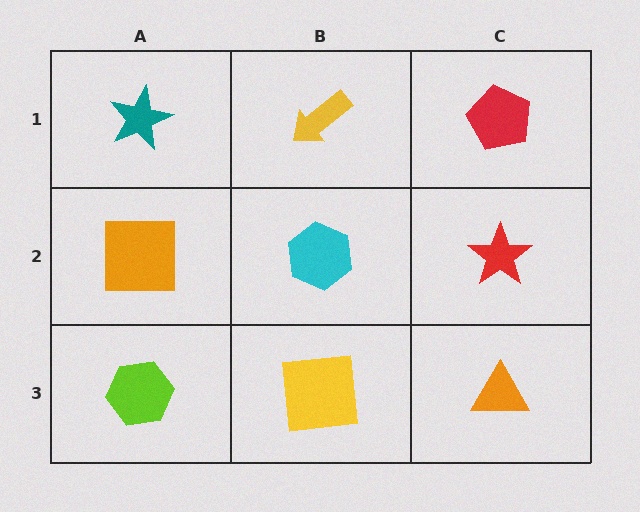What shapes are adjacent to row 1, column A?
An orange square (row 2, column A), a yellow arrow (row 1, column B).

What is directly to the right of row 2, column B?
A red star.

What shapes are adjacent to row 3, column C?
A red star (row 2, column C), a yellow square (row 3, column B).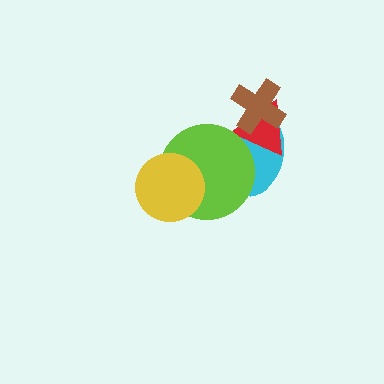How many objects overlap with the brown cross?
2 objects overlap with the brown cross.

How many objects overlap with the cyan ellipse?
3 objects overlap with the cyan ellipse.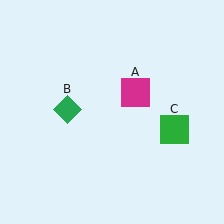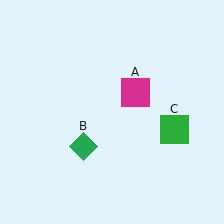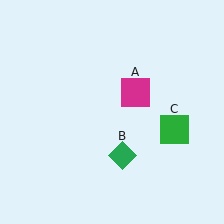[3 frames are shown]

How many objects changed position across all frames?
1 object changed position: green diamond (object B).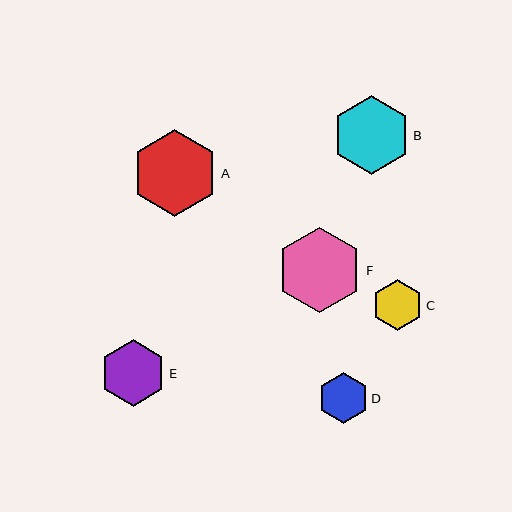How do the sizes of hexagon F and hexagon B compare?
Hexagon F and hexagon B are approximately the same size.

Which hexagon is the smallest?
Hexagon D is the smallest with a size of approximately 51 pixels.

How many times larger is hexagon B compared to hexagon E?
Hexagon B is approximately 1.2 times the size of hexagon E.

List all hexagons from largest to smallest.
From largest to smallest: A, F, B, E, C, D.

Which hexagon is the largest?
Hexagon A is the largest with a size of approximately 87 pixels.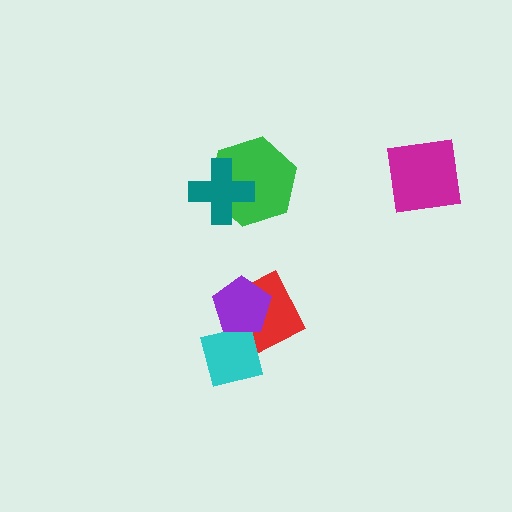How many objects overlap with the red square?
2 objects overlap with the red square.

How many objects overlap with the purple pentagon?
2 objects overlap with the purple pentagon.